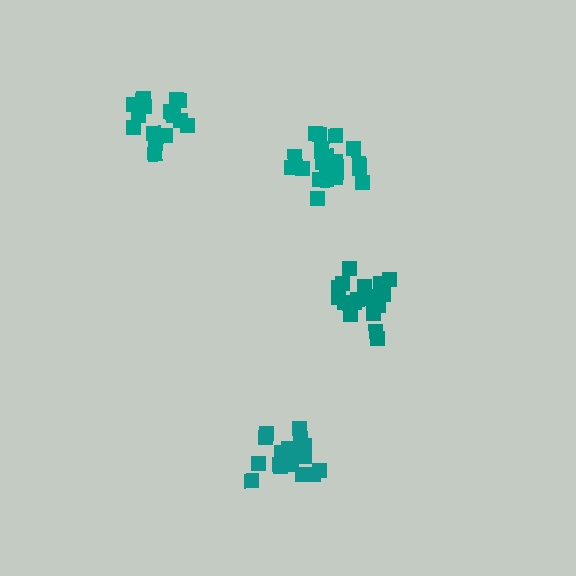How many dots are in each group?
Group 1: 18 dots, Group 2: 21 dots, Group 3: 20 dots, Group 4: 21 dots (80 total).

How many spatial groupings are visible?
There are 4 spatial groupings.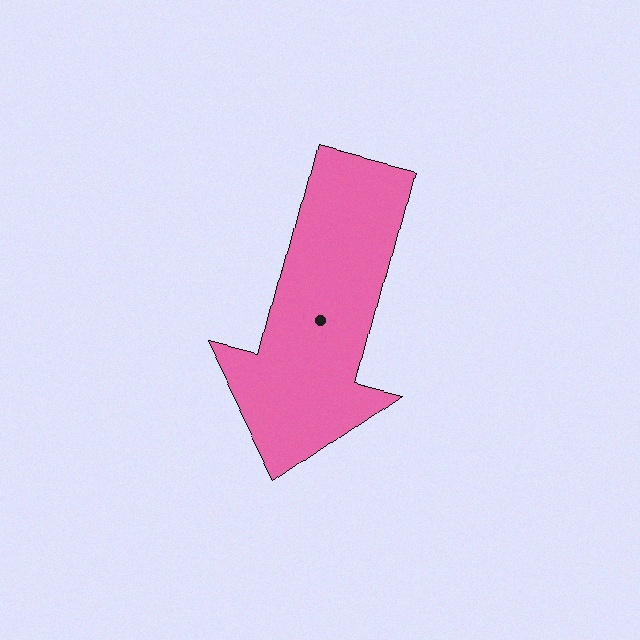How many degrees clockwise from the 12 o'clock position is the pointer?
Approximately 194 degrees.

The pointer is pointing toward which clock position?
Roughly 6 o'clock.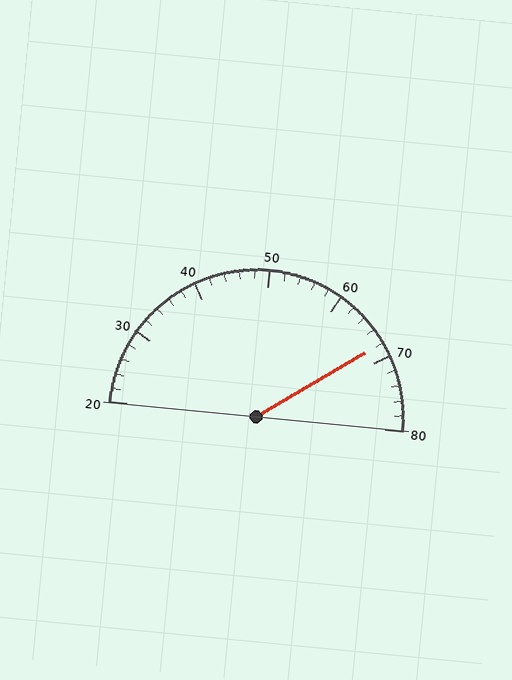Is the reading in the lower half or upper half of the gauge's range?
The reading is in the upper half of the range (20 to 80).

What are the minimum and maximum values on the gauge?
The gauge ranges from 20 to 80.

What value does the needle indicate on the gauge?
The needle indicates approximately 68.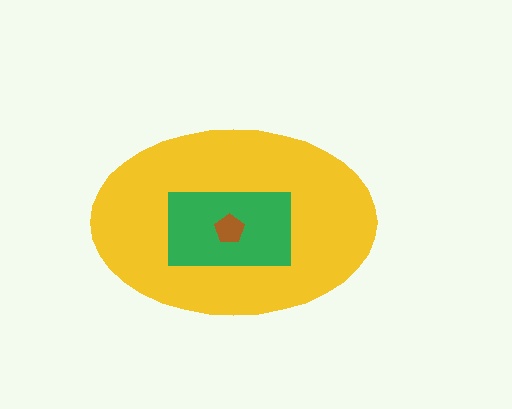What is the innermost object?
The brown pentagon.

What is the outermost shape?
The yellow ellipse.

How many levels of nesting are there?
3.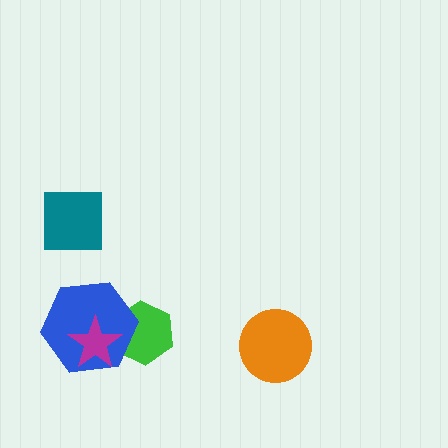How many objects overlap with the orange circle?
0 objects overlap with the orange circle.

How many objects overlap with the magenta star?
2 objects overlap with the magenta star.